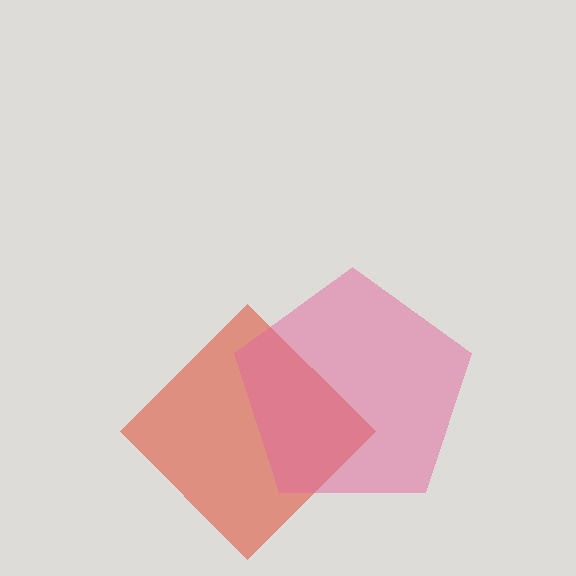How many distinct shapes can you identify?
There are 2 distinct shapes: a red diamond, a pink pentagon.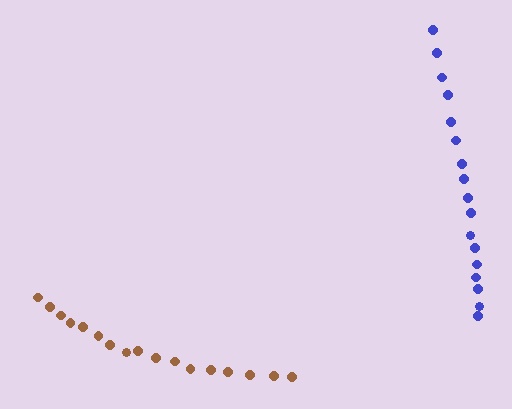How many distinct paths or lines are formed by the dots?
There are 2 distinct paths.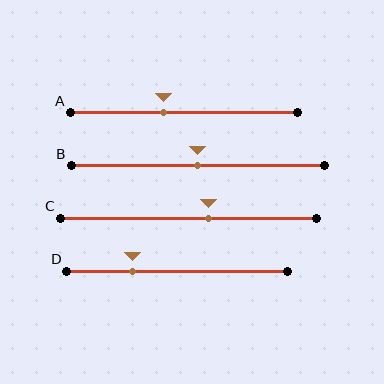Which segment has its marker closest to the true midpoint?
Segment B has its marker closest to the true midpoint.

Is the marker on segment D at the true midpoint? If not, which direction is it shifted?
No, the marker on segment D is shifted to the left by about 20% of the segment length.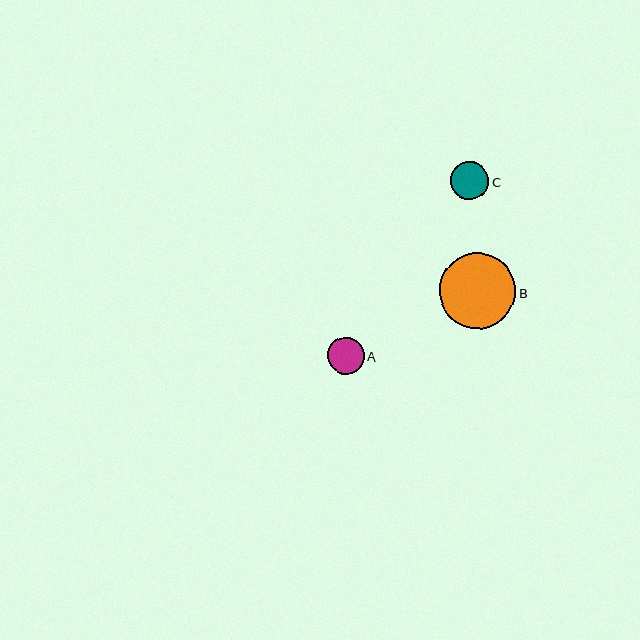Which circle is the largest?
Circle B is the largest with a size of approximately 77 pixels.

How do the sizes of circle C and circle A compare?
Circle C and circle A are approximately the same size.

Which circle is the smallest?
Circle A is the smallest with a size of approximately 37 pixels.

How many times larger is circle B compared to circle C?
Circle B is approximately 2.0 times the size of circle C.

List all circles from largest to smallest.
From largest to smallest: B, C, A.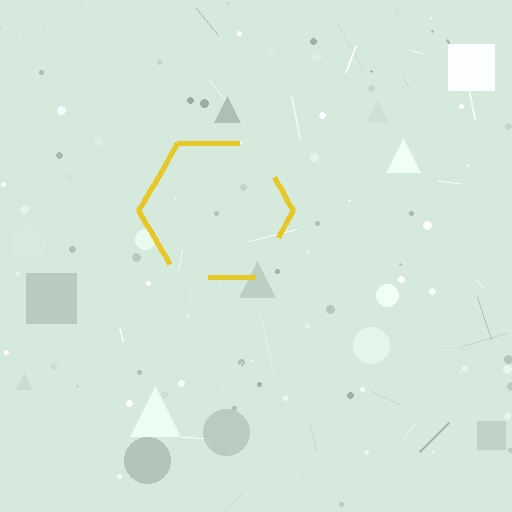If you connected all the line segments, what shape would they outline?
They would outline a hexagon.